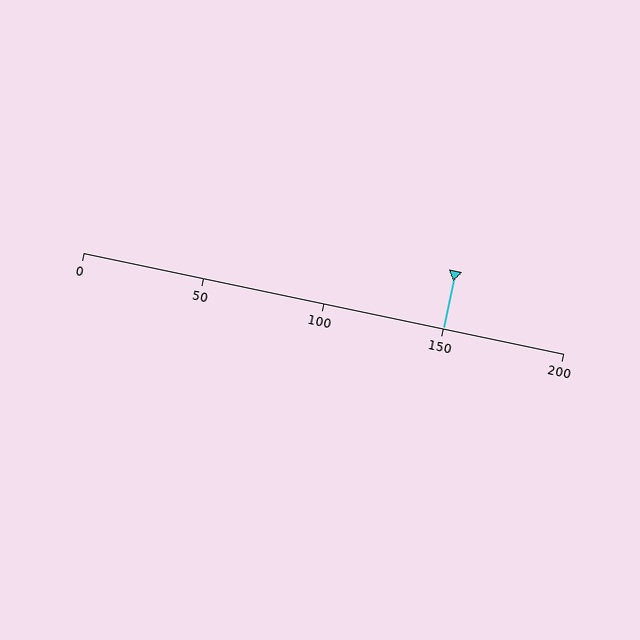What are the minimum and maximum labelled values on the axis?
The axis runs from 0 to 200.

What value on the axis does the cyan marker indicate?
The marker indicates approximately 150.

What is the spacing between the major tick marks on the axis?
The major ticks are spaced 50 apart.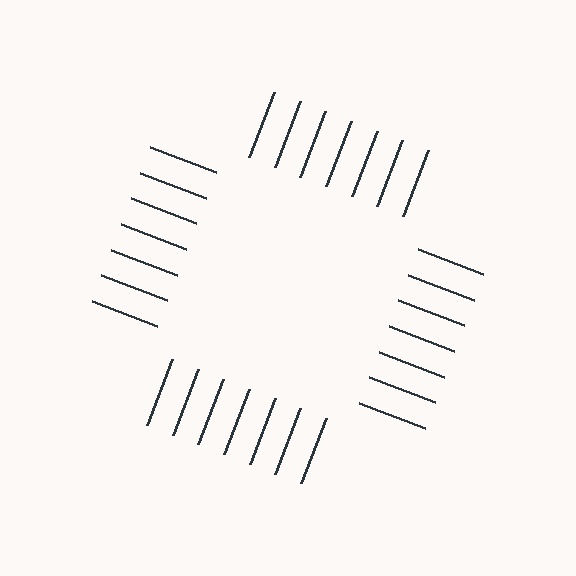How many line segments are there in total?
28 — 7 along each of the 4 edges.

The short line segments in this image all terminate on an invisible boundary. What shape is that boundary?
An illusory square — the line segments terminate on its edges but no continuous stroke is drawn.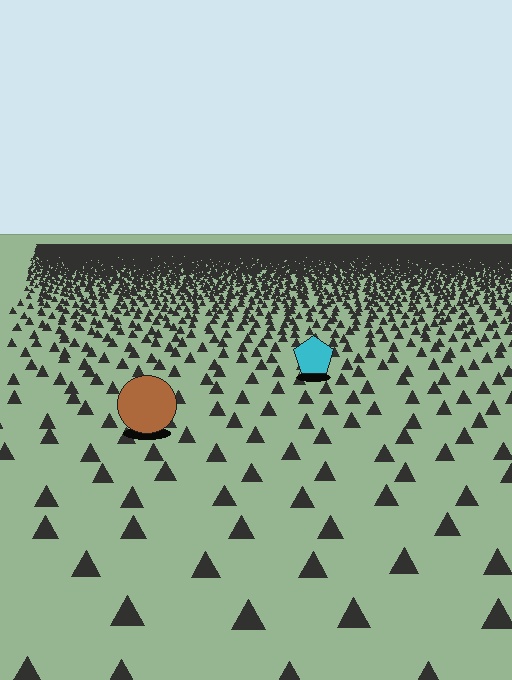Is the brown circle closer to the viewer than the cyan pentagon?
Yes. The brown circle is closer — you can tell from the texture gradient: the ground texture is coarser near it.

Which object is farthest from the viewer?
The cyan pentagon is farthest from the viewer. It appears smaller and the ground texture around it is denser.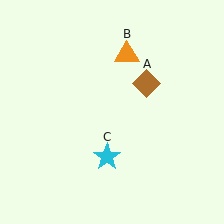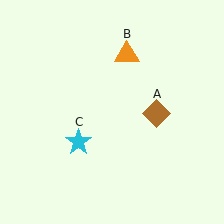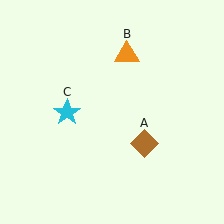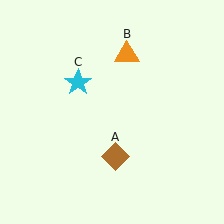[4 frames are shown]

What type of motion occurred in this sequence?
The brown diamond (object A), cyan star (object C) rotated clockwise around the center of the scene.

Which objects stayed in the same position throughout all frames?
Orange triangle (object B) remained stationary.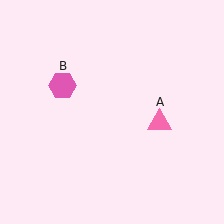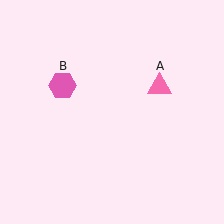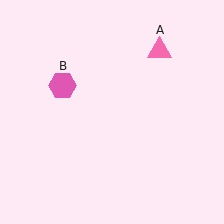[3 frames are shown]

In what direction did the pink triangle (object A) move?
The pink triangle (object A) moved up.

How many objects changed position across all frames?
1 object changed position: pink triangle (object A).